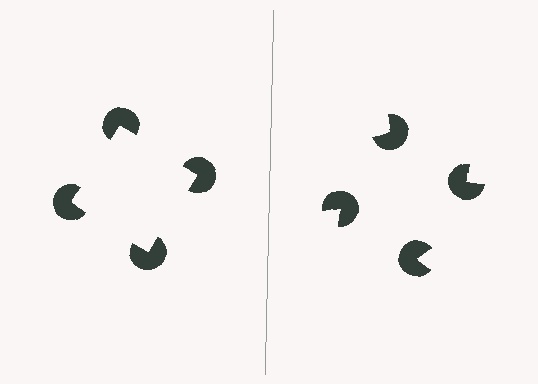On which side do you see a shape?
An illusory square appears on the left side. On the right side the wedge cuts are rotated, so no coherent shape forms.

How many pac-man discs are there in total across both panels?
8 — 4 on each side.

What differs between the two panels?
The pac-man discs are positioned identically on both sides; only the wedge orientations differ. On the left they align to a square; on the right they are misaligned.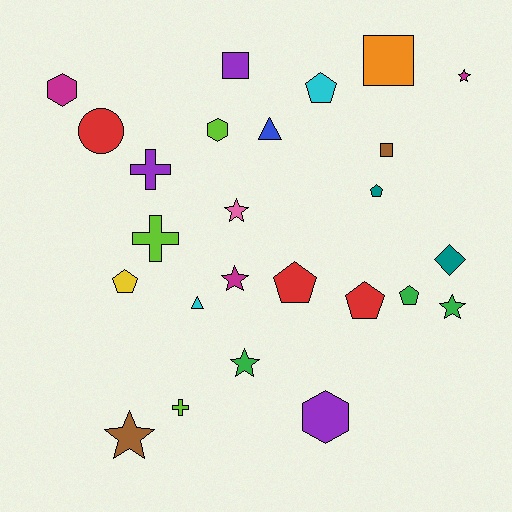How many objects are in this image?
There are 25 objects.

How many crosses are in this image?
There are 3 crosses.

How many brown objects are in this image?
There are 2 brown objects.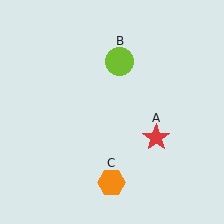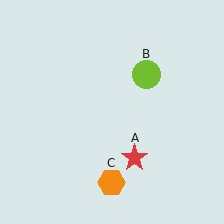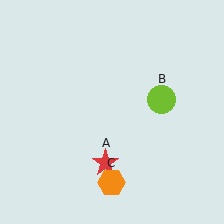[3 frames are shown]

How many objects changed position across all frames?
2 objects changed position: red star (object A), lime circle (object B).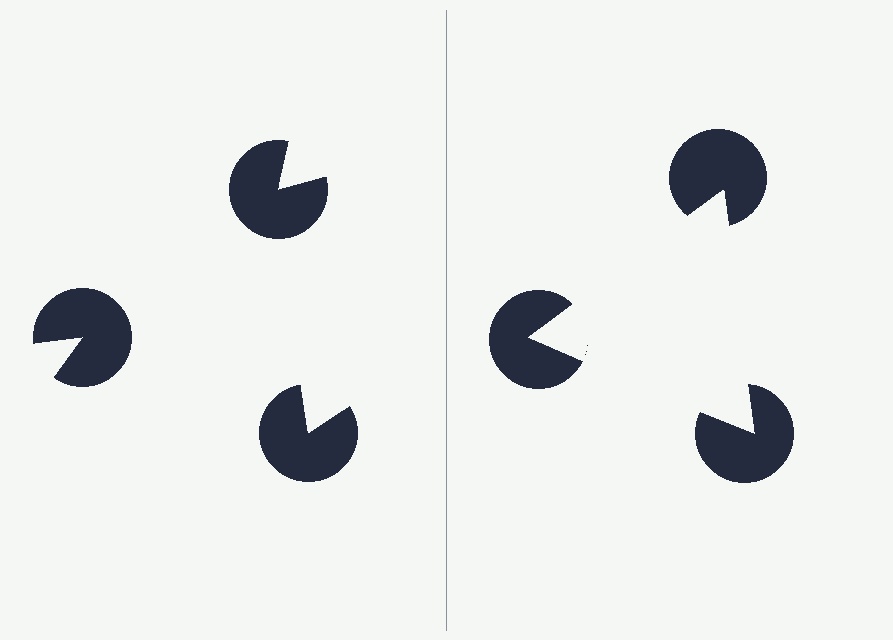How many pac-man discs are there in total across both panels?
6 — 3 on each side.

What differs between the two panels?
The pac-man discs are positioned identically on both sides; only the wedge orientations differ. On the right they align to a triangle; on the left they are misaligned.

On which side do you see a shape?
An illusory triangle appears on the right side. On the left side the wedge cuts are rotated, so no coherent shape forms.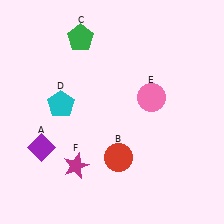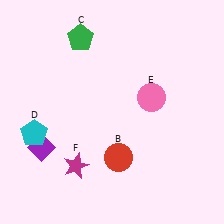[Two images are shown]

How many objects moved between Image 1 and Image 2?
1 object moved between the two images.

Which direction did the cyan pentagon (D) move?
The cyan pentagon (D) moved down.